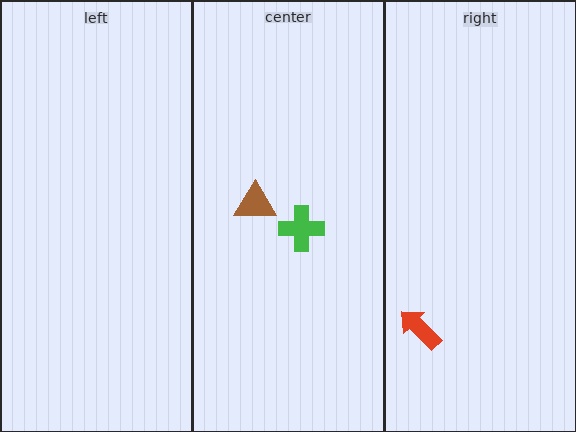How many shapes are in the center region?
2.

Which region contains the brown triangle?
The center region.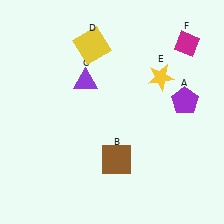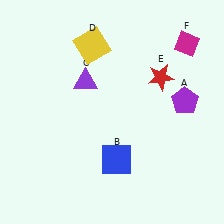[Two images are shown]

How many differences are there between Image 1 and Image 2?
There are 2 differences between the two images.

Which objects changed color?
B changed from brown to blue. E changed from yellow to red.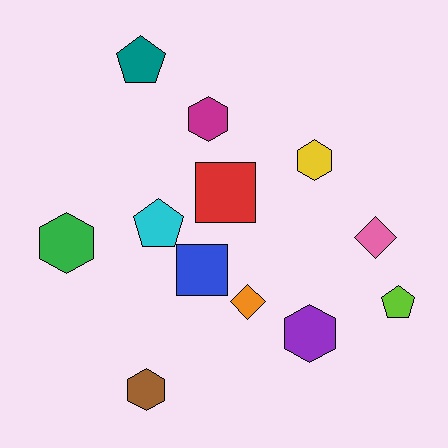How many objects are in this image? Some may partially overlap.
There are 12 objects.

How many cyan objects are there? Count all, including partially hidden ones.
There is 1 cyan object.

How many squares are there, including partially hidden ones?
There are 2 squares.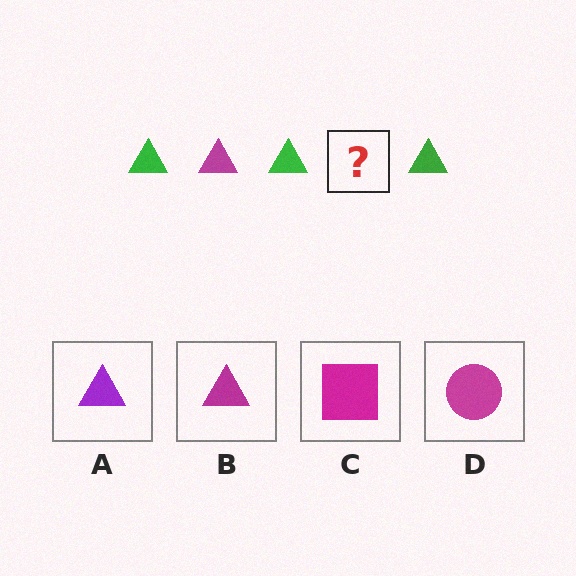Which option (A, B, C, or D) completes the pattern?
B.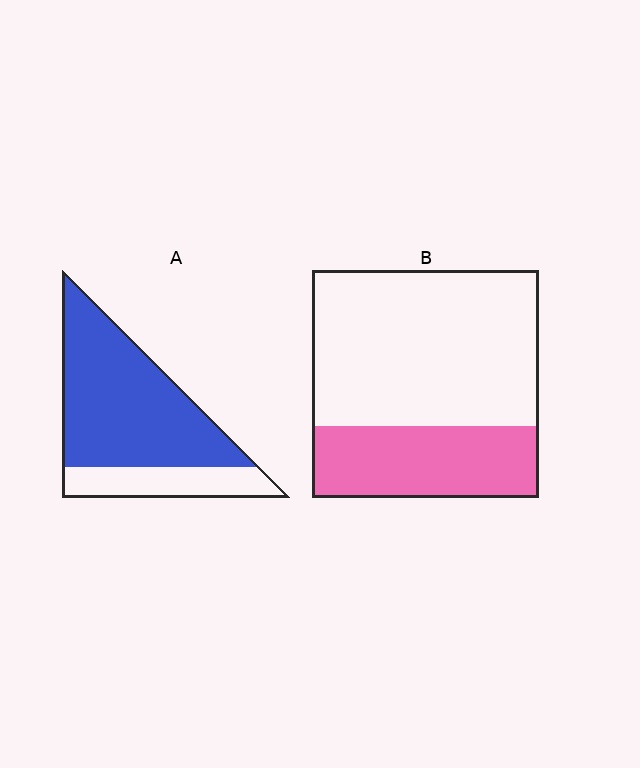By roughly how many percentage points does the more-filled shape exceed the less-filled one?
By roughly 45 percentage points (A over B).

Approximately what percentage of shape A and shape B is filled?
A is approximately 75% and B is approximately 30%.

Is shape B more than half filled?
No.